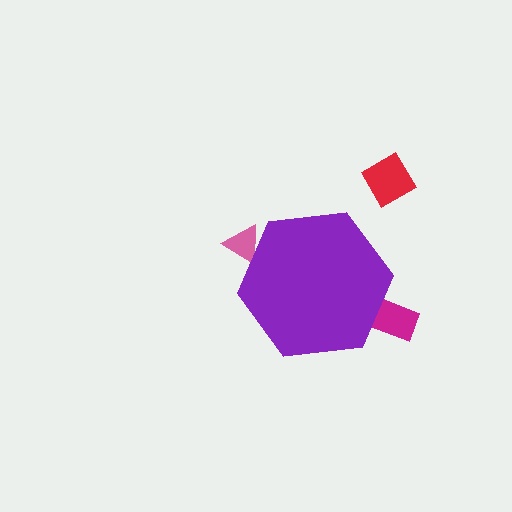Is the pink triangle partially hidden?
Yes, the pink triangle is partially hidden behind the purple hexagon.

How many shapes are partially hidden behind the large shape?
2 shapes are partially hidden.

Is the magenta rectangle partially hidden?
Yes, the magenta rectangle is partially hidden behind the purple hexagon.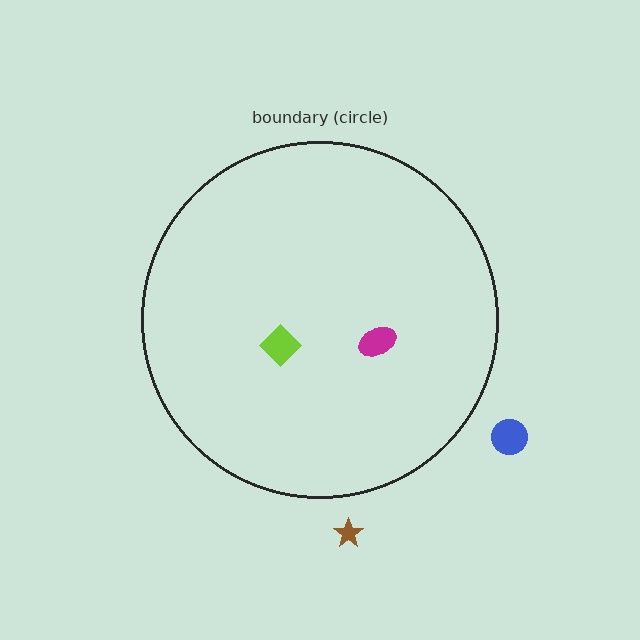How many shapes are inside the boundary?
2 inside, 2 outside.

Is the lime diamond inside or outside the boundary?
Inside.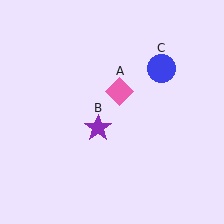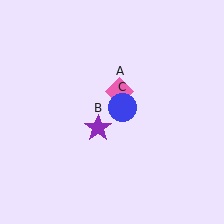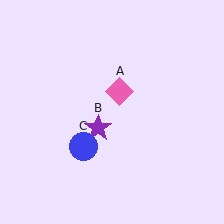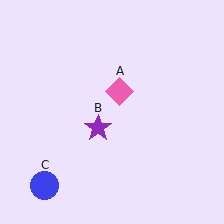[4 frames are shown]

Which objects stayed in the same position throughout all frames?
Pink diamond (object A) and purple star (object B) remained stationary.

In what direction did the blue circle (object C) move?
The blue circle (object C) moved down and to the left.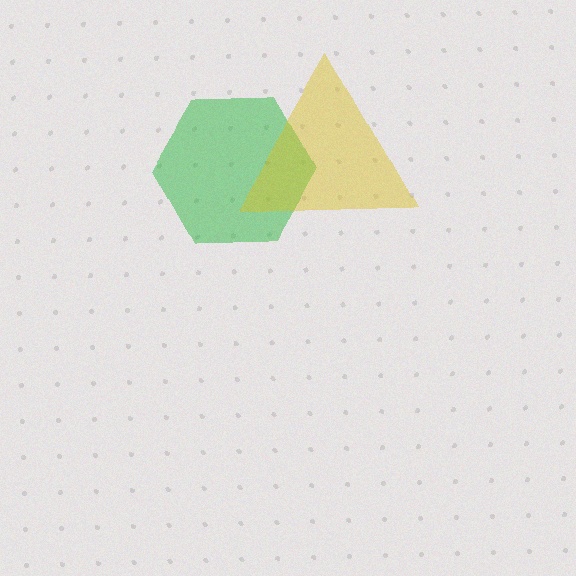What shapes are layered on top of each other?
The layered shapes are: a green hexagon, a yellow triangle.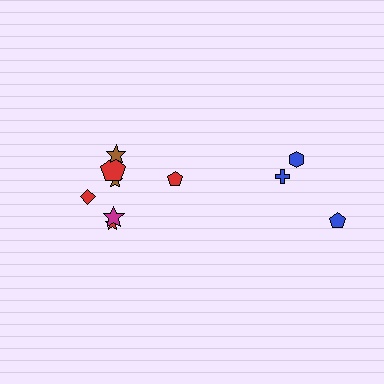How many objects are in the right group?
There are 3 objects.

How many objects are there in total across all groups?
There are 10 objects.